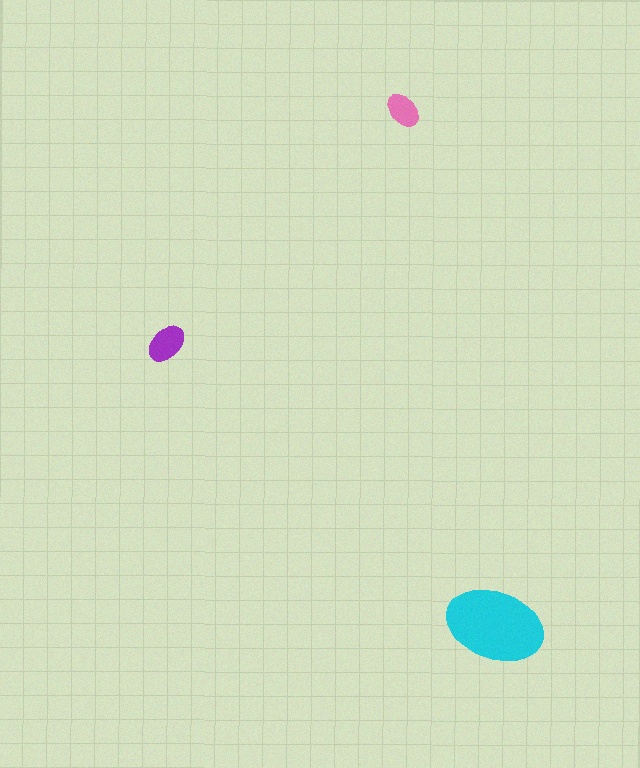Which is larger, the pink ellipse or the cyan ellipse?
The cyan one.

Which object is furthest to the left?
The purple ellipse is leftmost.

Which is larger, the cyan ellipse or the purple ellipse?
The cyan one.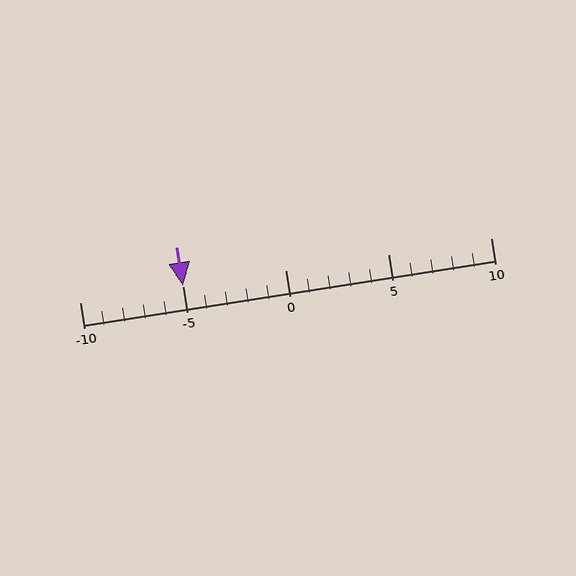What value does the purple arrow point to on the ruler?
The purple arrow points to approximately -5.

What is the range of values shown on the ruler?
The ruler shows values from -10 to 10.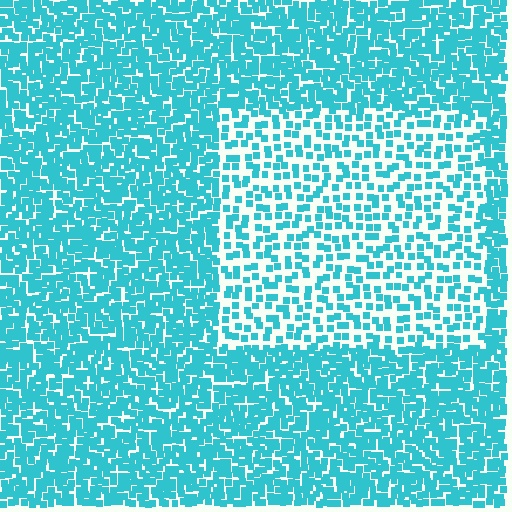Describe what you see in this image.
The image contains small cyan elements arranged at two different densities. A rectangle-shaped region is visible where the elements are less densely packed than the surrounding area.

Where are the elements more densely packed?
The elements are more densely packed outside the rectangle boundary.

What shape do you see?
I see a rectangle.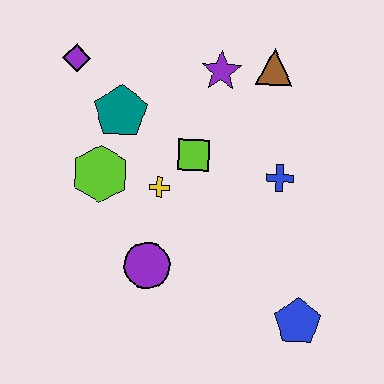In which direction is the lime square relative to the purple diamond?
The lime square is to the right of the purple diamond.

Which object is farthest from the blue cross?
The purple diamond is farthest from the blue cross.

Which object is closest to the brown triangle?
The purple star is closest to the brown triangle.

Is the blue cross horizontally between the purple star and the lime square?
No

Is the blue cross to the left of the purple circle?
No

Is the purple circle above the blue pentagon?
Yes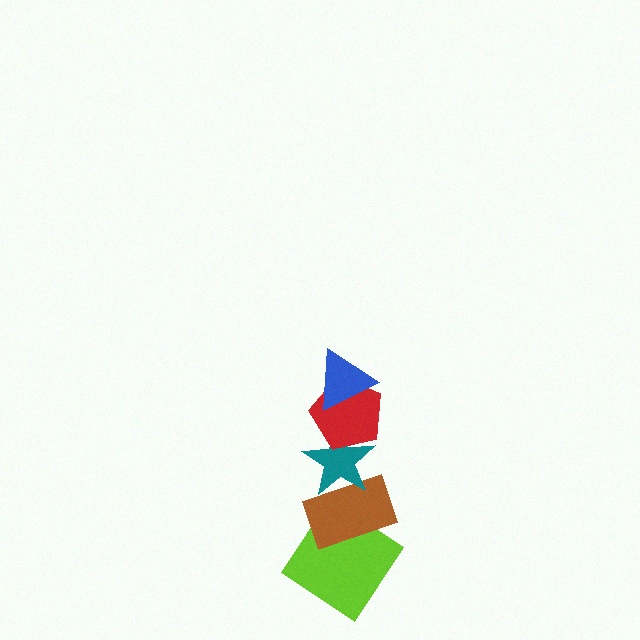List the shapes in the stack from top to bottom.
From top to bottom: the blue triangle, the red pentagon, the teal star, the brown rectangle, the lime diamond.